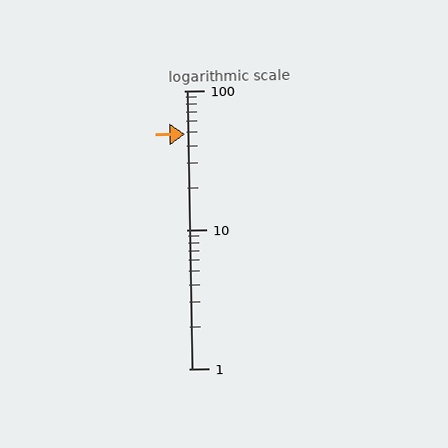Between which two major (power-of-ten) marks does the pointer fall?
The pointer is between 10 and 100.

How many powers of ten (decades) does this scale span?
The scale spans 2 decades, from 1 to 100.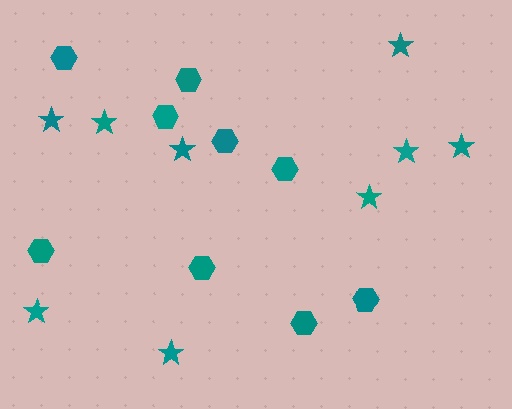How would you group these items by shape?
There are 2 groups: one group of stars (9) and one group of hexagons (9).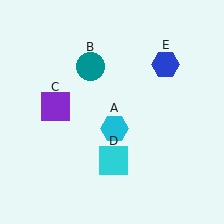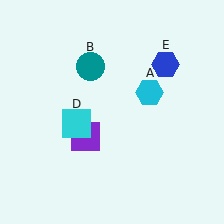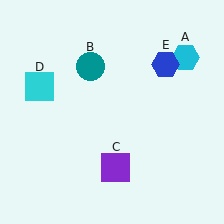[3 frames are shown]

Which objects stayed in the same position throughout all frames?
Teal circle (object B) and blue hexagon (object E) remained stationary.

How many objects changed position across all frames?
3 objects changed position: cyan hexagon (object A), purple square (object C), cyan square (object D).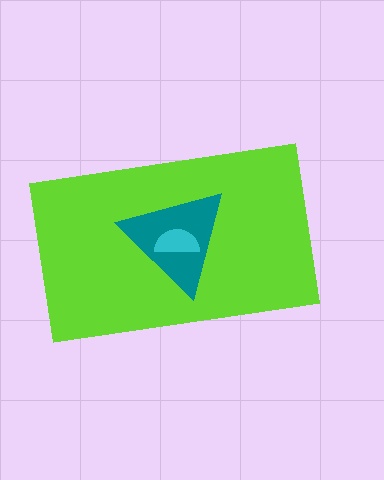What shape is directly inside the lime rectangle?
The teal triangle.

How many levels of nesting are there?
3.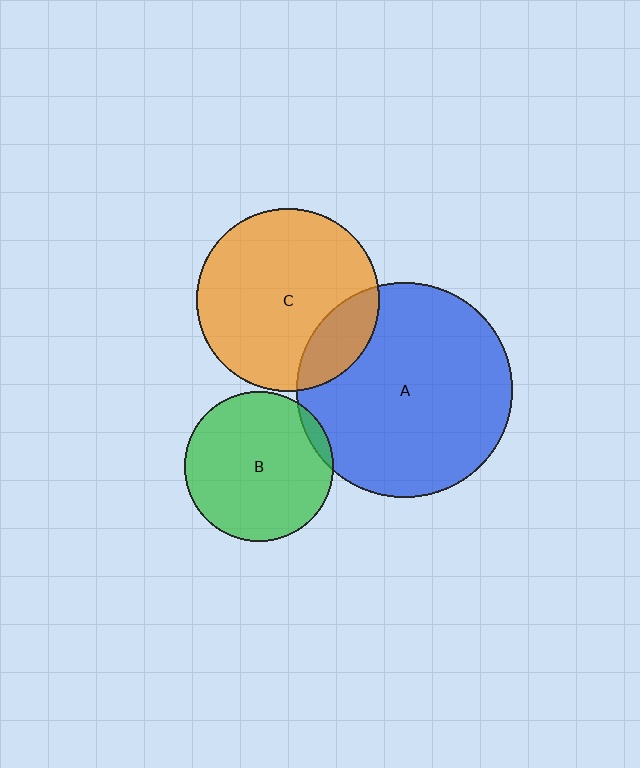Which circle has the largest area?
Circle A (blue).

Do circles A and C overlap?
Yes.